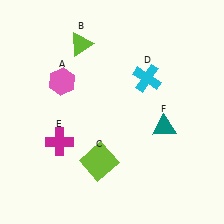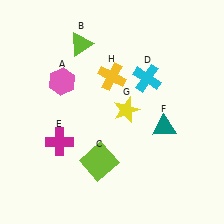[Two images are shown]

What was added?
A yellow star (G), a yellow cross (H) were added in Image 2.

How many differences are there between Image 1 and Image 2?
There are 2 differences between the two images.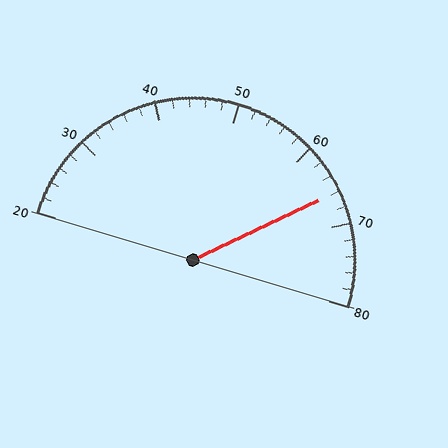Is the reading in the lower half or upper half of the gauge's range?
The reading is in the upper half of the range (20 to 80).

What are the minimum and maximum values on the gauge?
The gauge ranges from 20 to 80.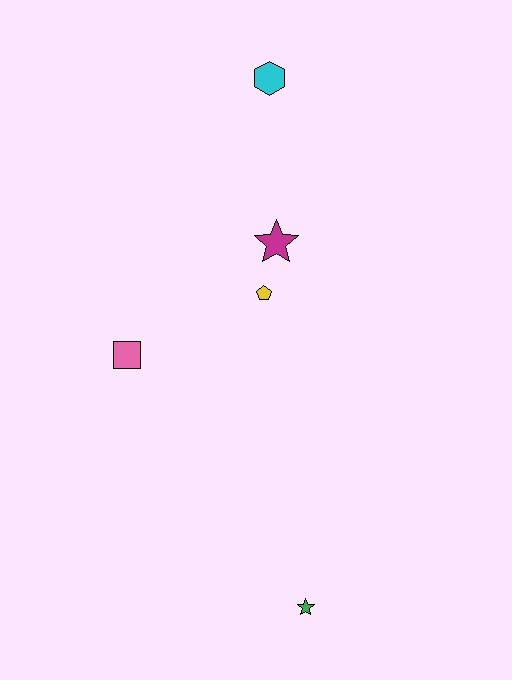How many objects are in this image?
There are 5 objects.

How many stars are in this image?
There are 2 stars.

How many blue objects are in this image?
There are no blue objects.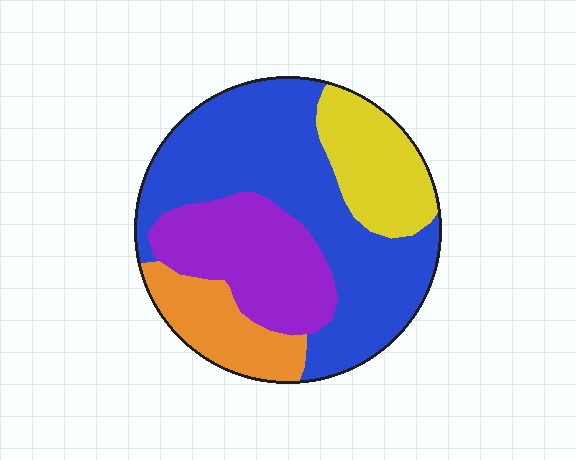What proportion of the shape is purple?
Purple takes up about one quarter (1/4) of the shape.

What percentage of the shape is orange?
Orange takes up less than a sixth of the shape.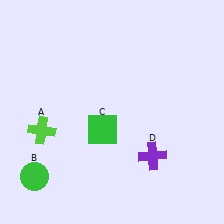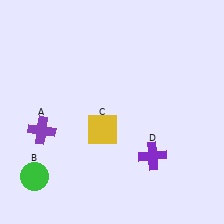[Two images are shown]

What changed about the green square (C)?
In Image 1, C is green. In Image 2, it changed to yellow.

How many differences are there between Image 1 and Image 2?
There are 2 differences between the two images.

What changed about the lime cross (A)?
In Image 1, A is lime. In Image 2, it changed to purple.